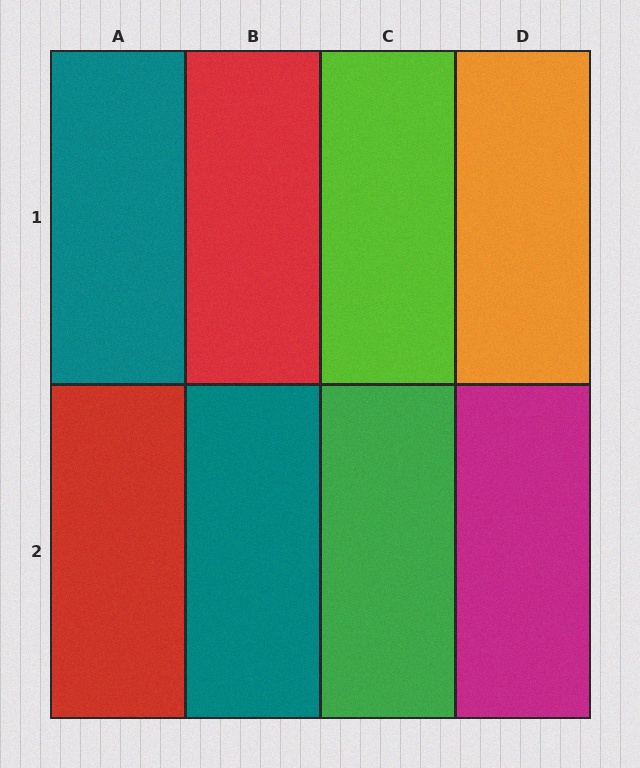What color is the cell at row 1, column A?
Teal.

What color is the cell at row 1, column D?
Orange.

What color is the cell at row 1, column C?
Lime.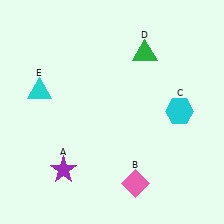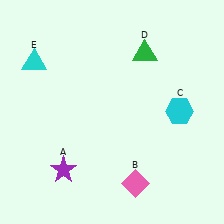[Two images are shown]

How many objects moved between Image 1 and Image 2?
1 object moved between the two images.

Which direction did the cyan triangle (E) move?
The cyan triangle (E) moved up.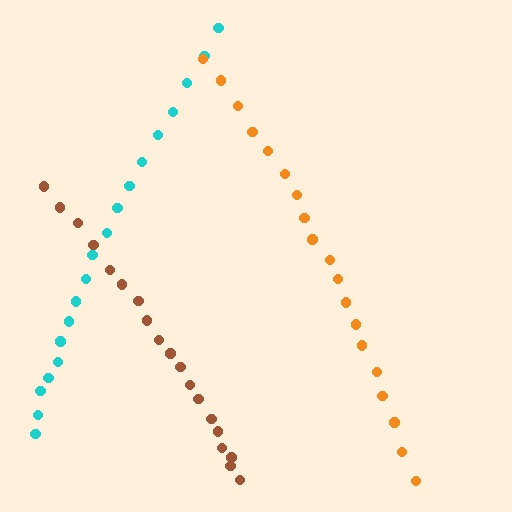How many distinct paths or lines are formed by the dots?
There are 3 distinct paths.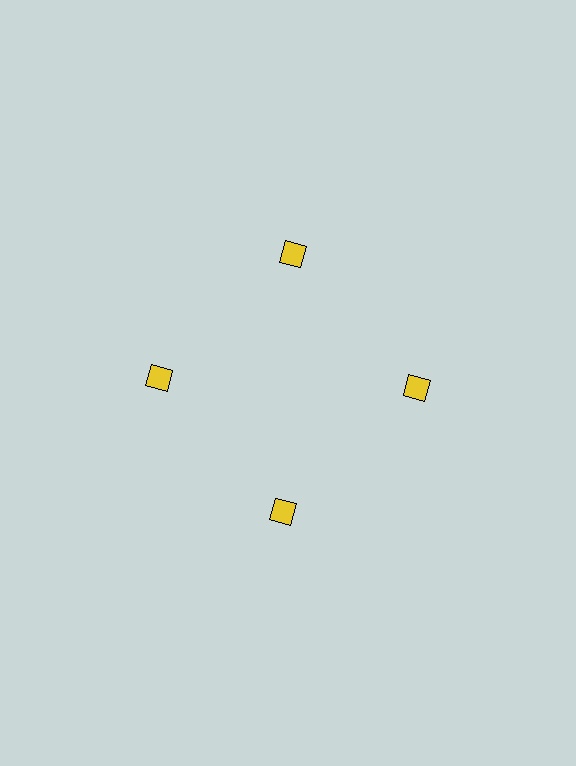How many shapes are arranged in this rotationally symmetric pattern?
There are 4 shapes, arranged in 4 groups of 1.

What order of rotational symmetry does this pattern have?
This pattern has 4-fold rotational symmetry.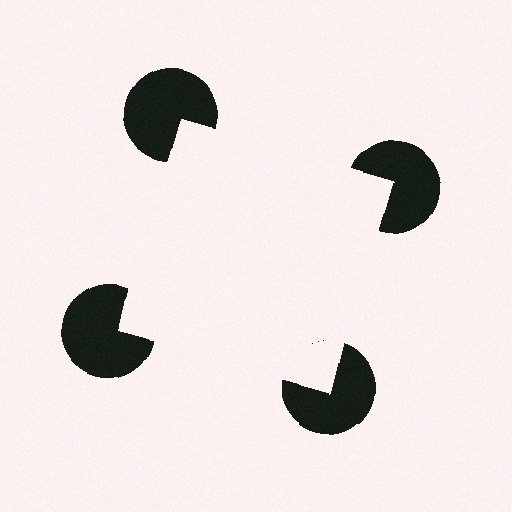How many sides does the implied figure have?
4 sides.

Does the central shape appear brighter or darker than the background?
It typically appears slightly brighter than the background, even though no actual brightness change is drawn.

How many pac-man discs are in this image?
There are 4 — one at each vertex of the illusory square.